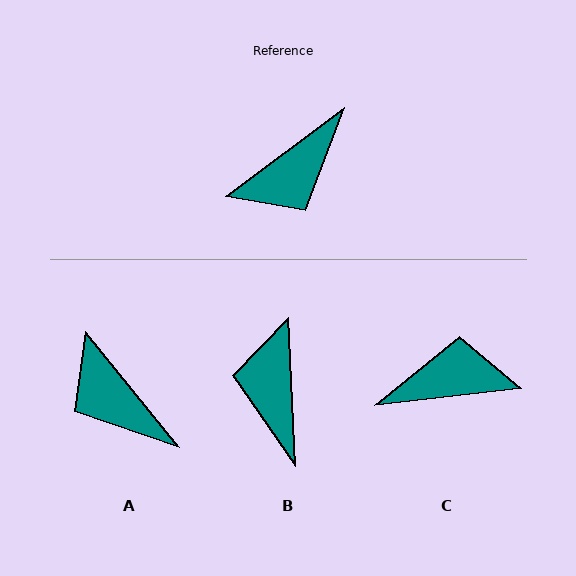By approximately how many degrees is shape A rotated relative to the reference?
Approximately 88 degrees clockwise.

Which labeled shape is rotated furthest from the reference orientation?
C, about 150 degrees away.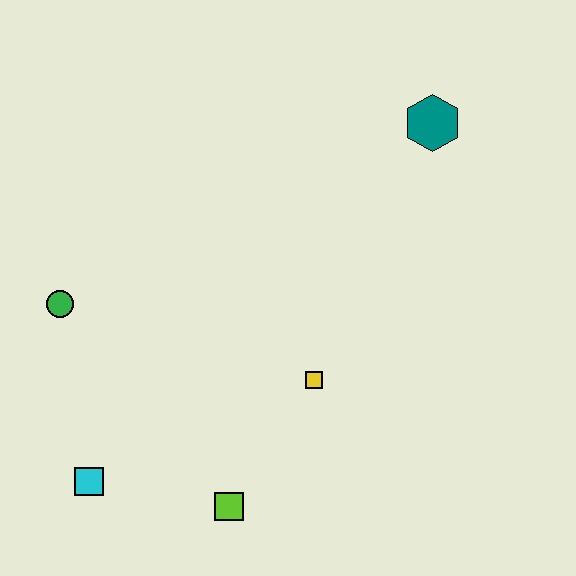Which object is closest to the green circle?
The cyan square is closest to the green circle.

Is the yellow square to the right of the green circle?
Yes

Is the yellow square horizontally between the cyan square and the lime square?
No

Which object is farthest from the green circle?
The teal hexagon is farthest from the green circle.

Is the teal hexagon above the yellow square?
Yes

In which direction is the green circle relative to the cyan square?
The green circle is above the cyan square.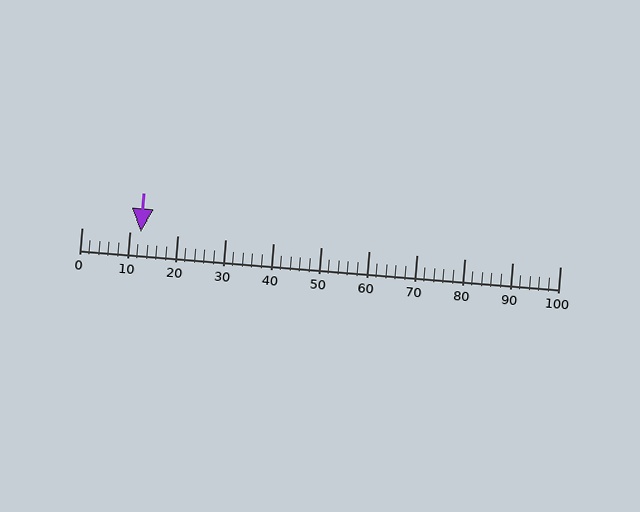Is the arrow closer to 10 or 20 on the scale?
The arrow is closer to 10.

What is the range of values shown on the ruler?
The ruler shows values from 0 to 100.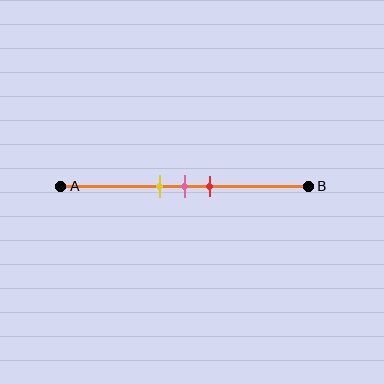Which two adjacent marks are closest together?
The yellow and pink marks are the closest adjacent pair.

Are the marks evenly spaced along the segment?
Yes, the marks are approximately evenly spaced.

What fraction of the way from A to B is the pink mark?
The pink mark is approximately 50% (0.5) of the way from A to B.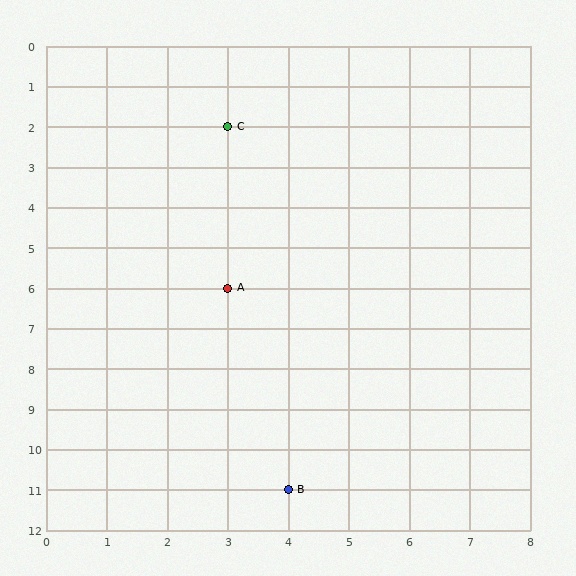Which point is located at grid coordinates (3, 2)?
Point C is at (3, 2).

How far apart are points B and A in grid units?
Points B and A are 1 column and 5 rows apart (about 5.1 grid units diagonally).